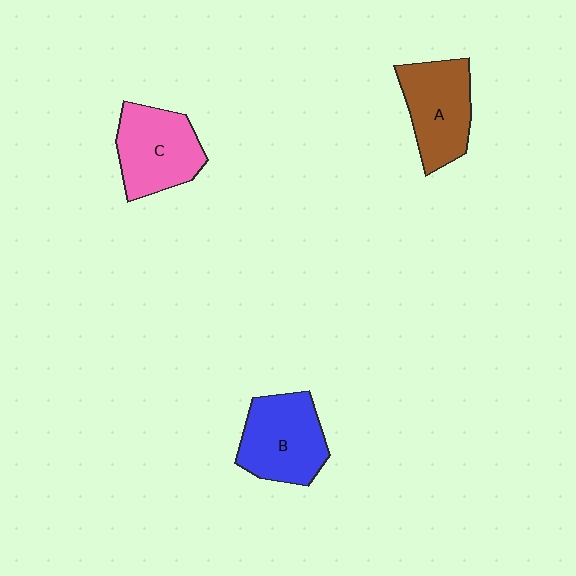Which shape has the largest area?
Shape B (blue).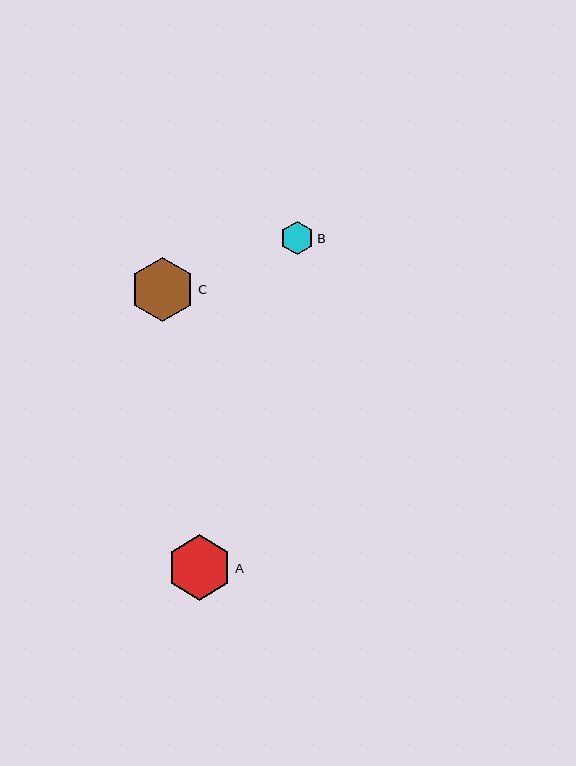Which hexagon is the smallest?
Hexagon B is the smallest with a size of approximately 33 pixels.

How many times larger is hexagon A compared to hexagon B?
Hexagon A is approximately 1.9 times the size of hexagon B.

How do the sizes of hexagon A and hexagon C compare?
Hexagon A and hexagon C are approximately the same size.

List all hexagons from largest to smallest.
From largest to smallest: A, C, B.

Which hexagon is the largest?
Hexagon A is the largest with a size of approximately 65 pixels.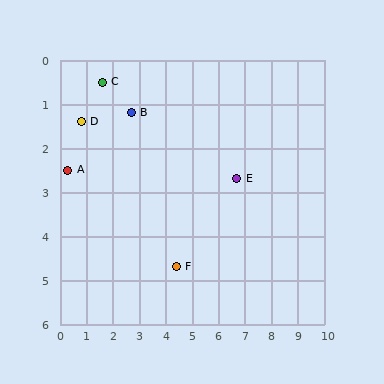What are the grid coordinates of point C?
Point C is at approximately (1.6, 0.5).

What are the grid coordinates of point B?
Point B is at approximately (2.7, 1.2).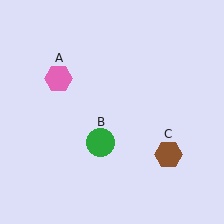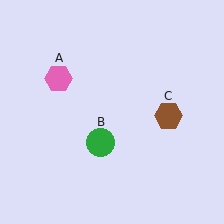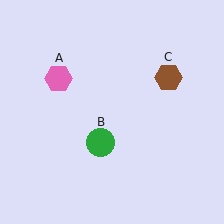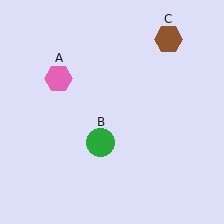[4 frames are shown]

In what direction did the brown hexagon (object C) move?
The brown hexagon (object C) moved up.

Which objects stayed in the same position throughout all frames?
Pink hexagon (object A) and green circle (object B) remained stationary.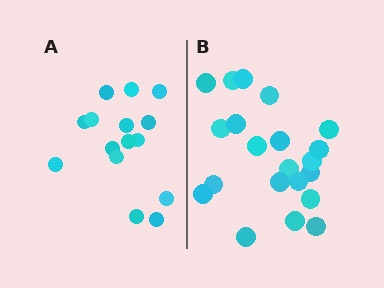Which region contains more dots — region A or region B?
Region B (the right region) has more dots.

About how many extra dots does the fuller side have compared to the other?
Region B has about 6 more dots than region A.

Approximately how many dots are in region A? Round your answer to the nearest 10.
About 20 dots. (The exact count is 15, which rounds to 20.)